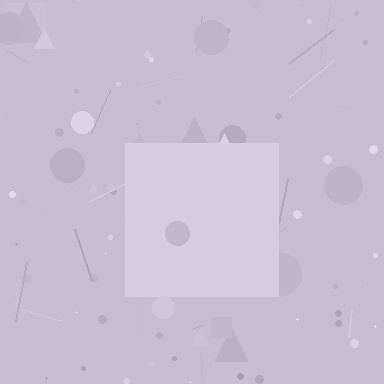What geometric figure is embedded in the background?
A square is embedded in the background.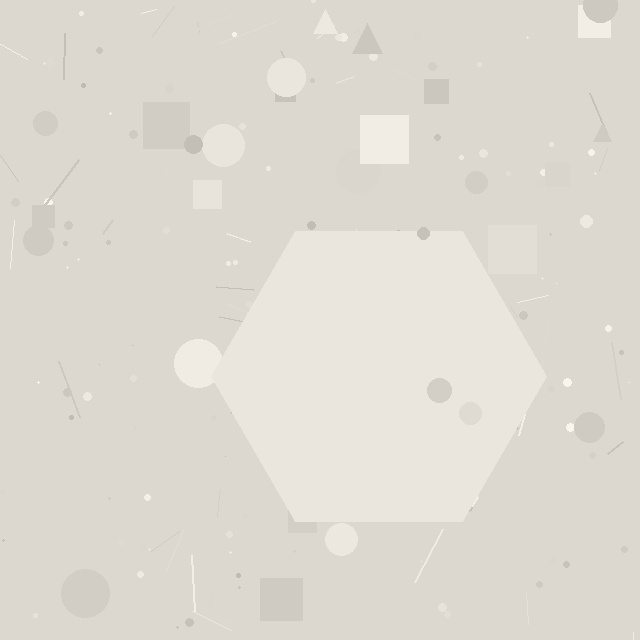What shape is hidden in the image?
A hexagon is hidden in the image.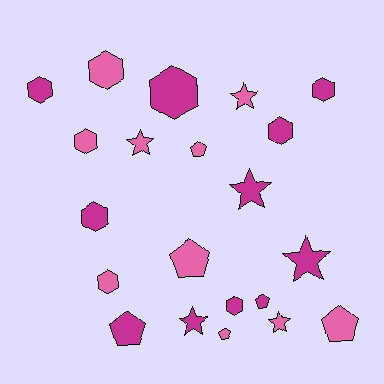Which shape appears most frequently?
Hexagon, with 9 objects.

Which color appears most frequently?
Magenta, with 11 objects.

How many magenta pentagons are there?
There are 2 magenta pentagons.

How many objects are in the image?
There are 21 objects.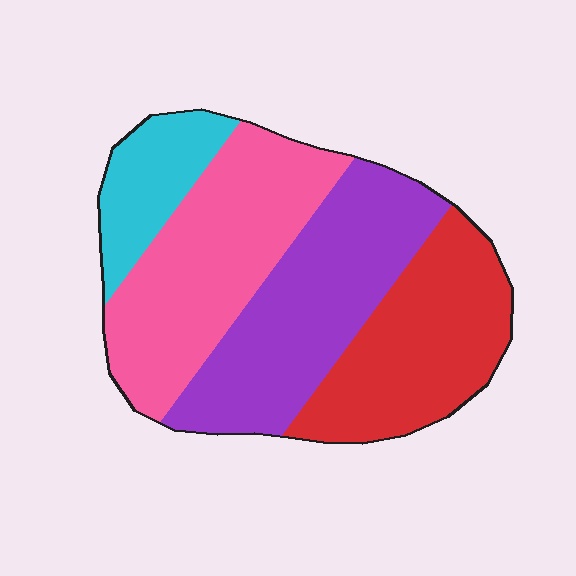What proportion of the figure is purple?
Purple covers 31% of the figure.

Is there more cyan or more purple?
Purple.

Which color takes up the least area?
Cyan, at roughly 10%.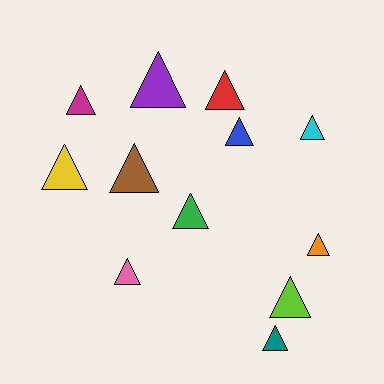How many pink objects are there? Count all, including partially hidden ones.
There is 1 pink object.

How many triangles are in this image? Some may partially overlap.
There are 12 triangles.